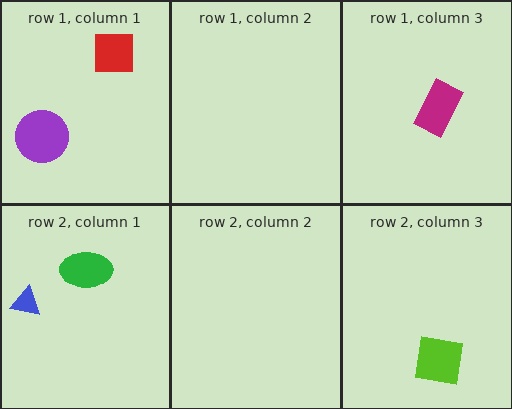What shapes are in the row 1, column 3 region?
The magenta rectangle.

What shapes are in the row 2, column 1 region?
The blue triangle, the green ellipse.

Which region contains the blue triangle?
The row 2, column 1 region.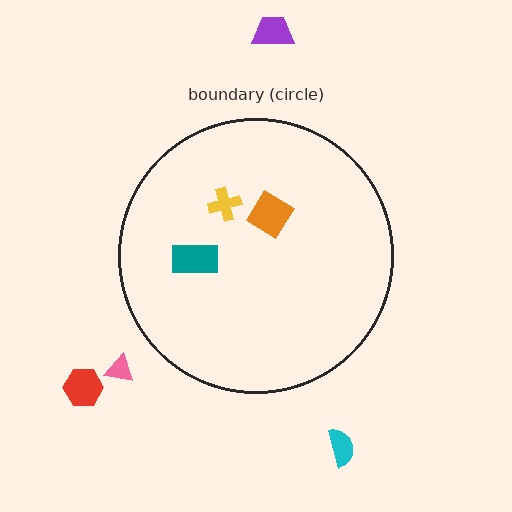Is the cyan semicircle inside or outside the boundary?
Outside.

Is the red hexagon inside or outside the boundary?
Outside.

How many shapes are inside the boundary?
3 inside, 4 outside.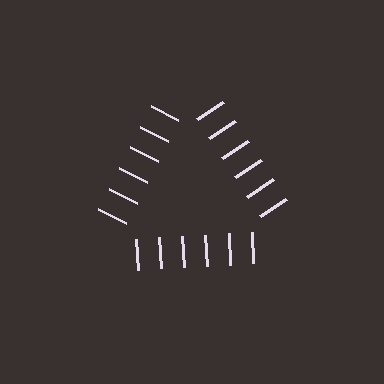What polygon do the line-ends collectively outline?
An illusory triangle — the line segments terminate on its edges but no continuous stroke is drawn.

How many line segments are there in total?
18 — 6 along each of the 3 edges.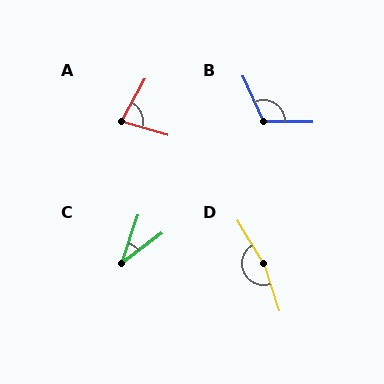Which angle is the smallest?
C, at approximately 34 degrees.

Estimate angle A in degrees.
Approximately 78 degrees.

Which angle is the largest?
D, at approximately 167 degrees.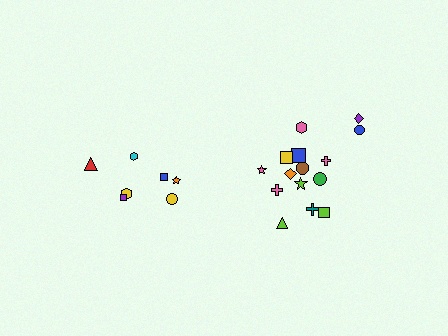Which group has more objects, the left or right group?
The right group.